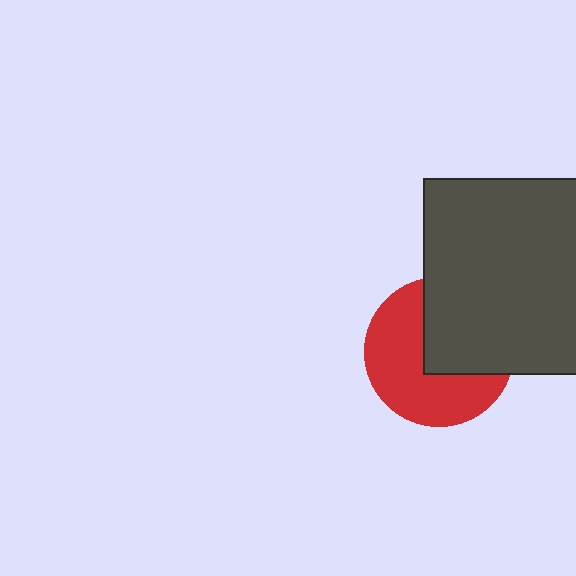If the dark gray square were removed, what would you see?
You would see the complete red circle.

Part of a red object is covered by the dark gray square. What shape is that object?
It is a circle.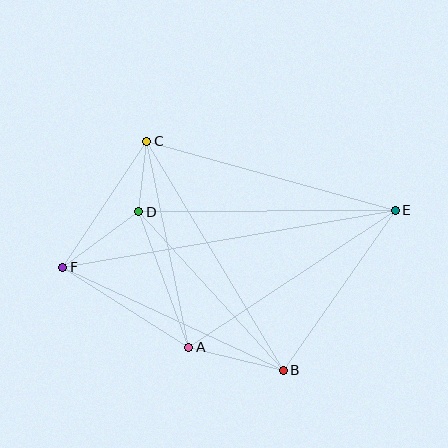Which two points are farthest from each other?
Points E and F are farthest from each other.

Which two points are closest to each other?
Points C and D are closest to each other.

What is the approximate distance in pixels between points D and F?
The distance between D and F is approximately 94 pixels.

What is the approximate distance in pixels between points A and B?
The distance between A and B is approximately 97 pixels.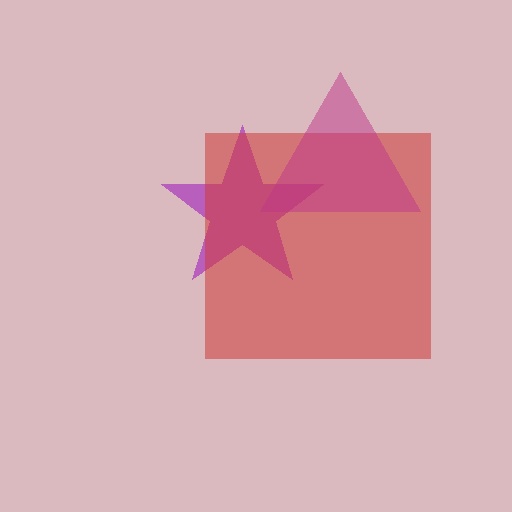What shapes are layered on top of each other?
The layered shapes are: a purple star, a red square, a magenta triangle.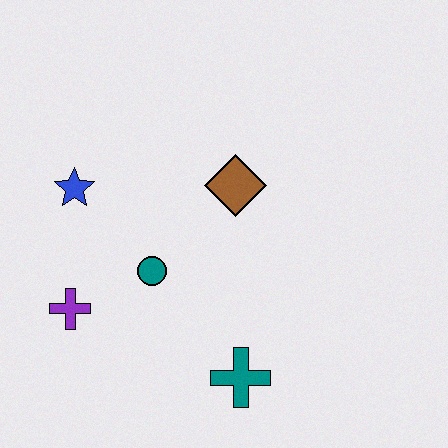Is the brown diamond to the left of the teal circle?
No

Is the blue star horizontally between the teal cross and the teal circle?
No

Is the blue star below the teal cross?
No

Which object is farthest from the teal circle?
The teal cross is farthest from the teal circle.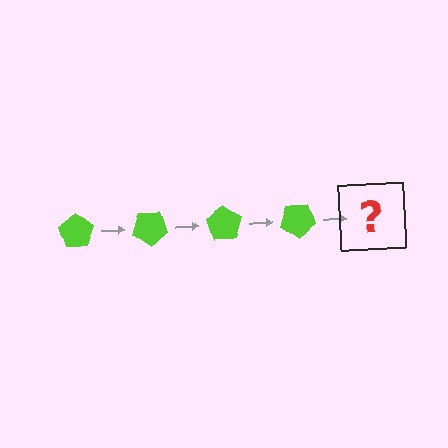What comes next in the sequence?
The next element should be a lime pentagon rotated 140 degrees.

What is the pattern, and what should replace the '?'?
The pattern is that the pentagon rotates 35 degrees each step. The '?' should be a lime pentagon rotated 140 degrees.